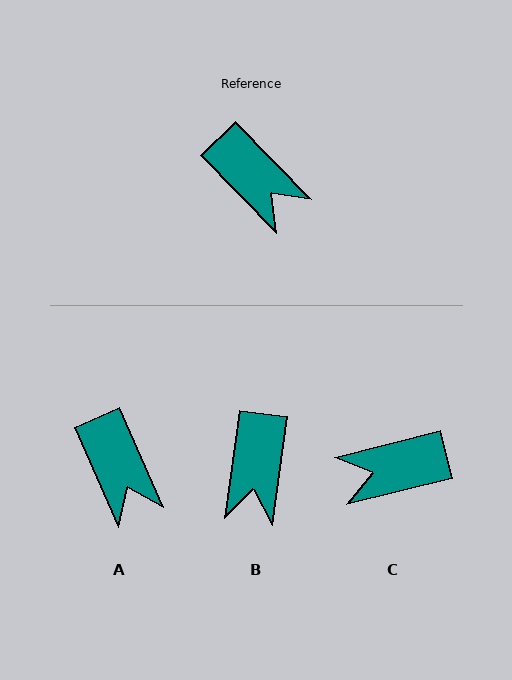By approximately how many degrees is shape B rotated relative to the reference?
Approximately 52 degrees clockwise.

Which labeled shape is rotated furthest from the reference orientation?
C, about 120 degrees away.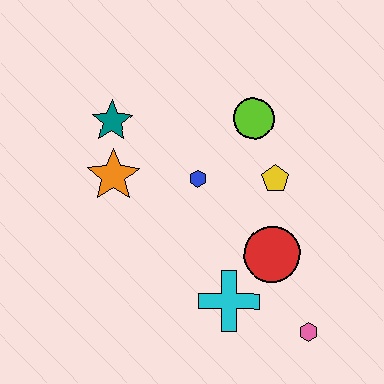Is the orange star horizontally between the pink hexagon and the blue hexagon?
No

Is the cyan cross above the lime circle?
No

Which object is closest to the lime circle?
The yellow pentagon is closest to the lime circle.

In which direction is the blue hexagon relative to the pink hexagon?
The blue hexagon is above the pink hexagon.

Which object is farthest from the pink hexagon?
The teal star is farthest from the pink hexagon.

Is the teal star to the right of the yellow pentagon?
No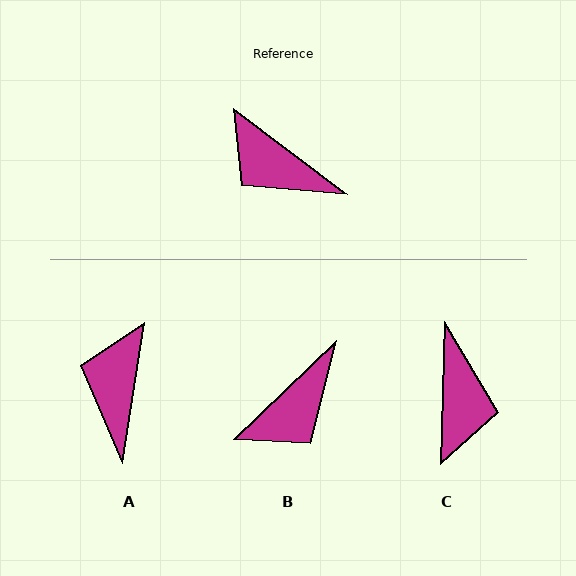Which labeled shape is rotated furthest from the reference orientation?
C, about 126 degrees away.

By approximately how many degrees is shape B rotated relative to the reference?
Approximately 81 degrees counter-clockwise.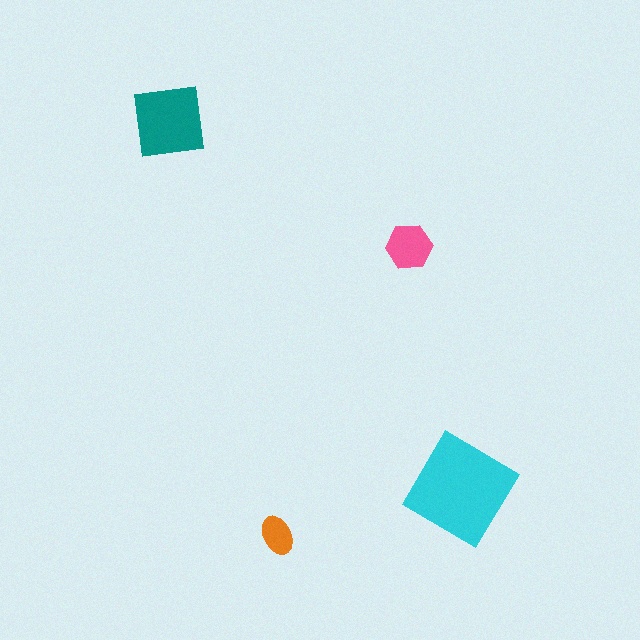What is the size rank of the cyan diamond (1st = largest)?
1st.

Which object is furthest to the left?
The teal square is leftmost.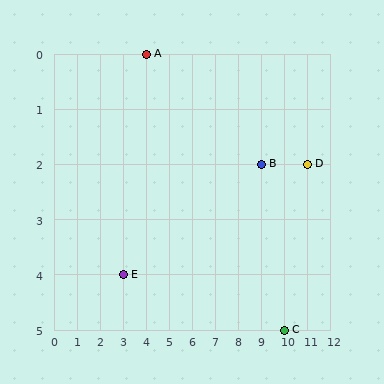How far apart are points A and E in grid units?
Points A and E are 1 column and 4 rows apart (about 4.1 grid units diagonally).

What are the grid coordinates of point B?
Point B is at grid coordinates (9, 2).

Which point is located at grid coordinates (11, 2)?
Point D is at (11, 2).